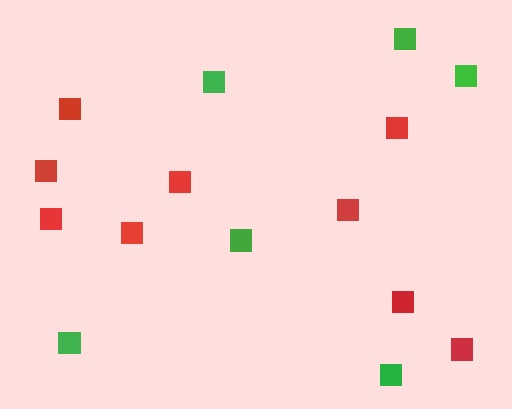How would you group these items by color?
There are 2 groups: one group of red squares (9) and one group of green squares (6).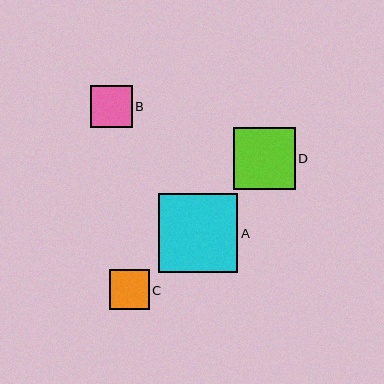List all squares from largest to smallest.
From largest to smallest: A, D, B, C.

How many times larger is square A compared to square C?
Square A is approximately 2.0 times the size of square C.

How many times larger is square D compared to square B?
Square D is approximately 1.5 times the size of square B.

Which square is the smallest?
Square C is the smallest with a size of approximately 39 pixels.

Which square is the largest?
Square A is the largest with a size of approximately 80 pixels.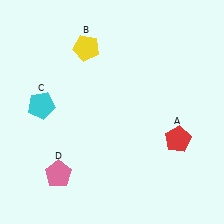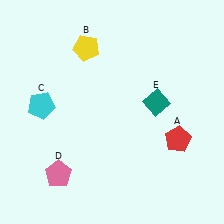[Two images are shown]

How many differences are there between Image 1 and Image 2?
There is 1 difference between the two images.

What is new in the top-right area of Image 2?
A teal diamond (E) was added in the top-right area of Image 2.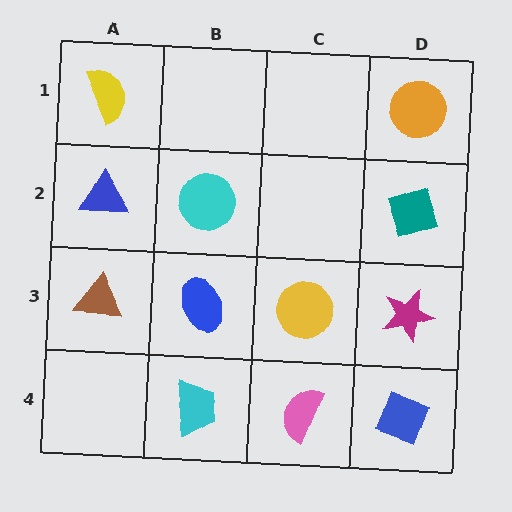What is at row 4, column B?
A cyan trapezoid.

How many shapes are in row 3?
4 shapes.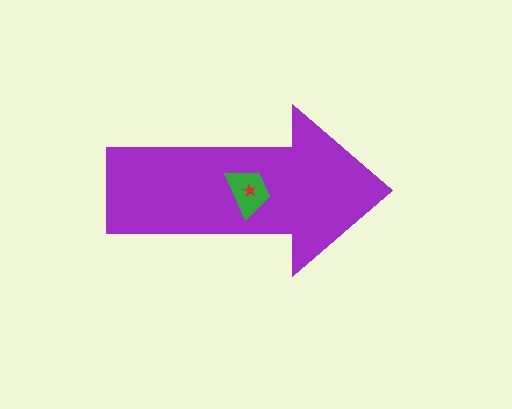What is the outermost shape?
The purple arrow.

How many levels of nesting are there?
3.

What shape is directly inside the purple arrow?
The green trapezoid.